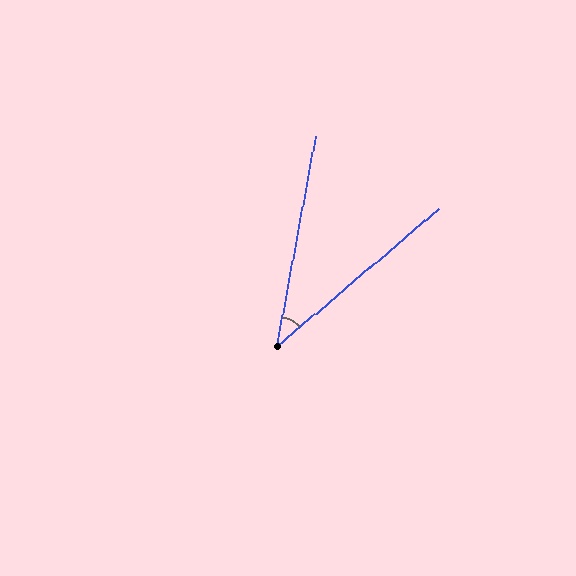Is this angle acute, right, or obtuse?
It is acute.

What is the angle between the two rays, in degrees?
Approximately 39 degrees.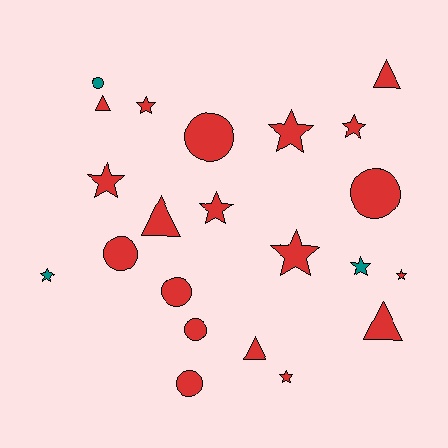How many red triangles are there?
There are 5 red triangles.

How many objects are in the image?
There are 22 objects.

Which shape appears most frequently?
Star, with 10 objects.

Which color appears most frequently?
Red, with 19 objects.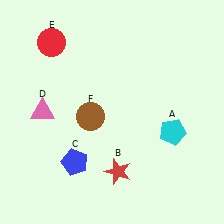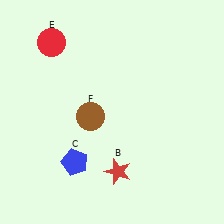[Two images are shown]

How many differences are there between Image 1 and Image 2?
There are 2 differences between the two images.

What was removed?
The cyan pentagon (A), the pink triangle (D) were removed in Image 2.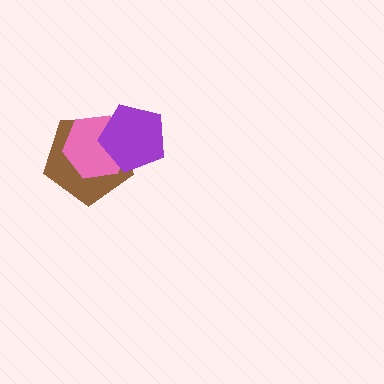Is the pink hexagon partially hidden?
Yes, it is partially covered by another shape.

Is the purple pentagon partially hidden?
No, no other shape covers it.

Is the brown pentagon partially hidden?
Yes, it is partially covered by another shape.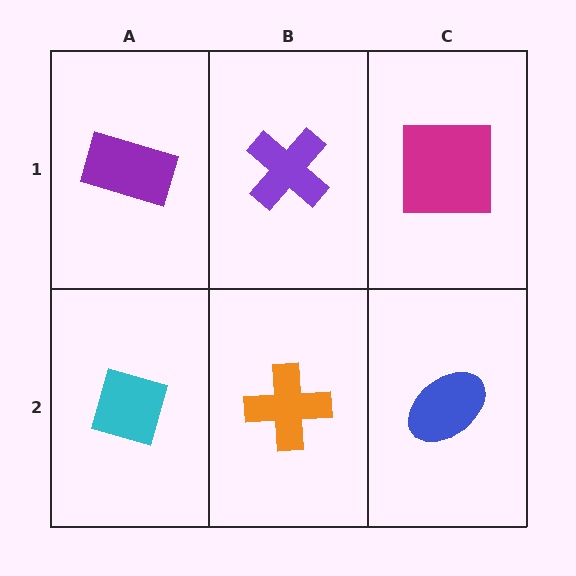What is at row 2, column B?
An orange cross.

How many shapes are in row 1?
3 shapes.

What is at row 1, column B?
A purple cross.